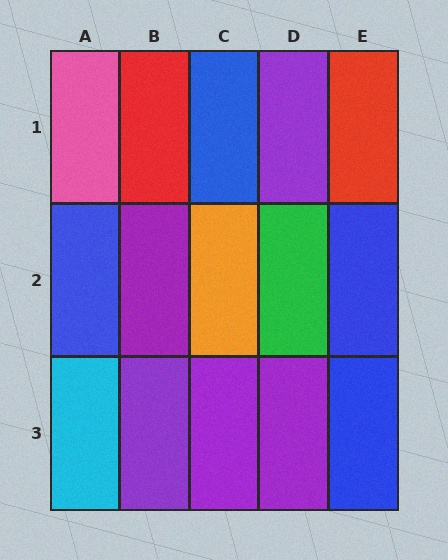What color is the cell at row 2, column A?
Blue.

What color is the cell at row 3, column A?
Cyan.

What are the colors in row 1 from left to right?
Pink, red, blue, purple, red.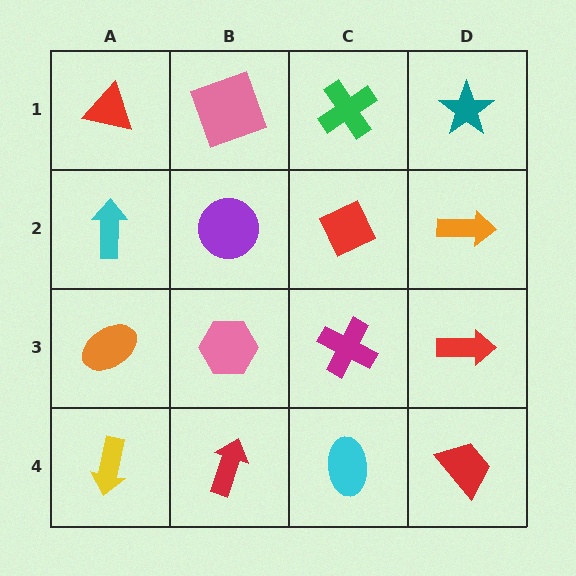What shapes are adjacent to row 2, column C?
A green cross (row 1, column C), a magenta cross (row 3, column C), a purple circle (row 2, column B), an orange arrow (row 2, column D).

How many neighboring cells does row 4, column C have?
3.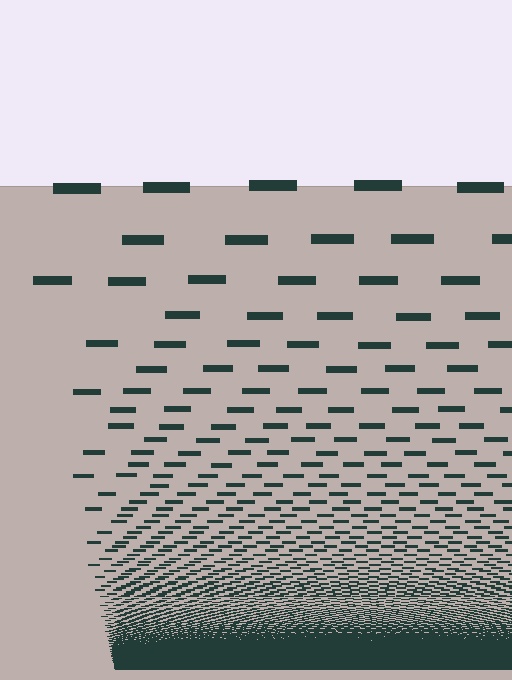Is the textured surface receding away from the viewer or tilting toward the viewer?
The surface appears to tilt toward the viewer. Texture elements get larger and sparser toward the top.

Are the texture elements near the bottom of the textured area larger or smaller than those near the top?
Smaller. The gradient is inverted — elements near the bottom are smaller and denser.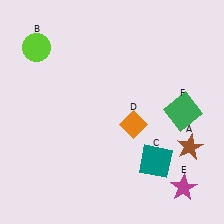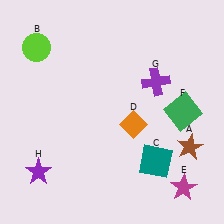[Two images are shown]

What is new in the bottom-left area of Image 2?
A purple star (H) was added in the bottom-left area of Image 2.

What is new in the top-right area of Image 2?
A purple cross (G) was added in the top-right area of Image 2.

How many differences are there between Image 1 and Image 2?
There are 2 differences between the two images.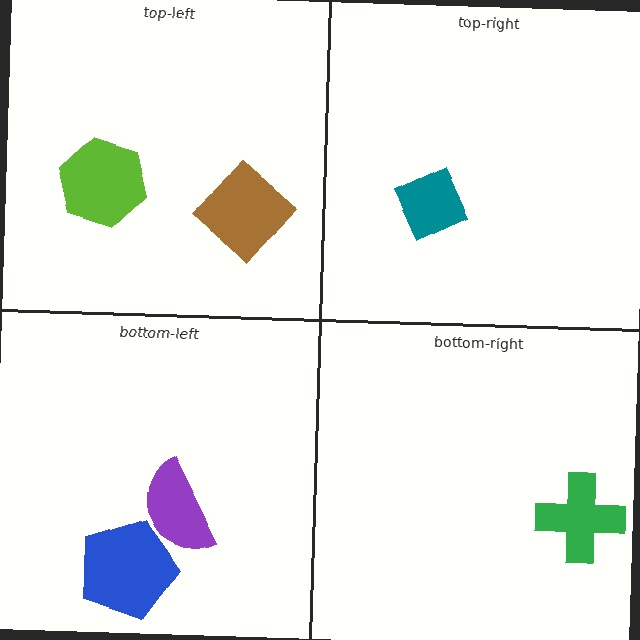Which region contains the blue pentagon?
The bottom-left region.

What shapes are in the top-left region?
The brown diamond, the lime hexagon.